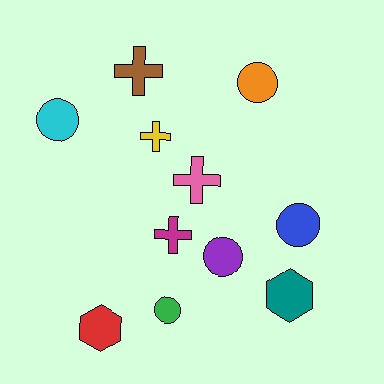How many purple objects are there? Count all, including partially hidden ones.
There is 1 purple object.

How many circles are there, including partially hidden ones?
There are 5 circles.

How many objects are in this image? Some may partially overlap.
There are 11 objects.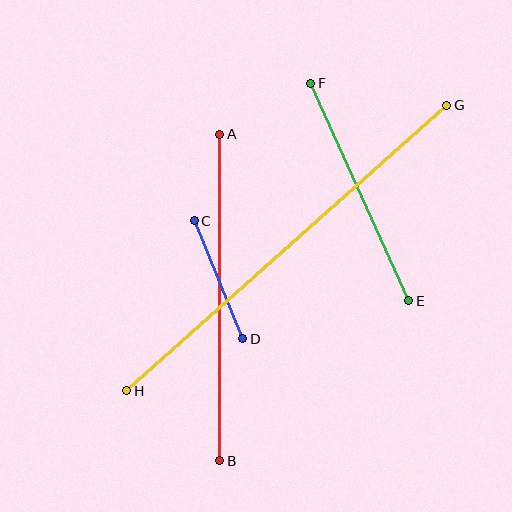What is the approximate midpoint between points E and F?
The midpoint is at approximately (360, 192) pixels.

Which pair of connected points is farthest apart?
Points G and H are farthest apart.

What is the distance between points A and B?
The distance is approximately 327 pixels.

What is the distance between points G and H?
The distance is approximately 429 pixels.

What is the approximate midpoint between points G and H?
The midpoint is at approximately (287, 248) pixels.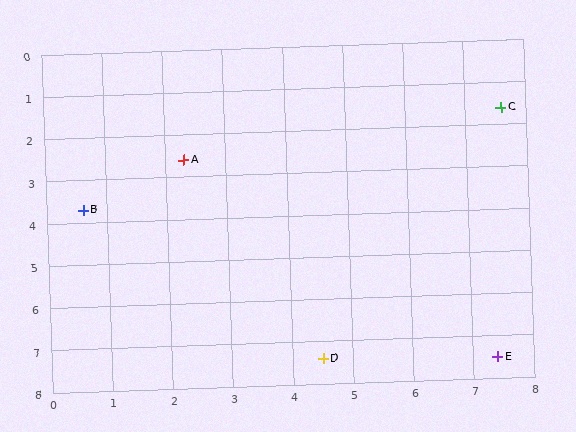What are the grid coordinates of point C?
Point C is at approximately (7.6, 1.6).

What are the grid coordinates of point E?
Point E is at approximately (7.4, 7.5).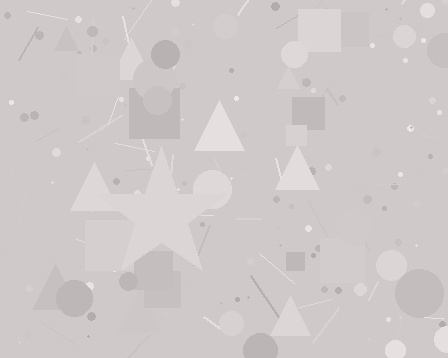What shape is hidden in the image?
A star is hidden in the image.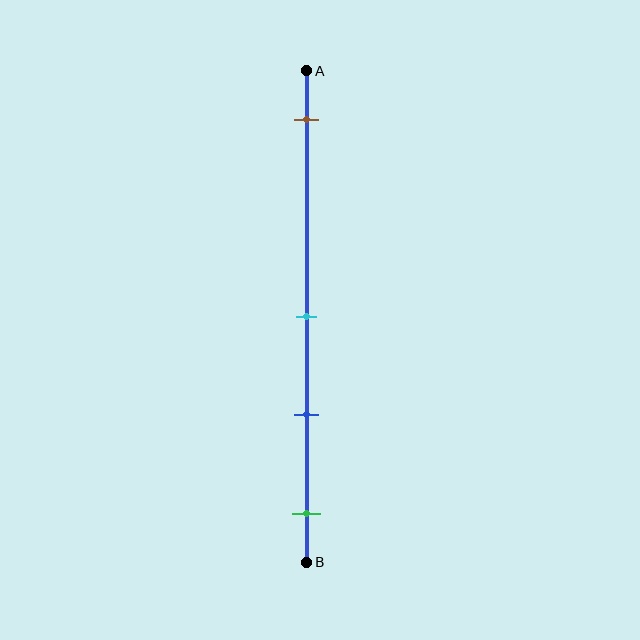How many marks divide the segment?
There are 4 marks dividing the segment.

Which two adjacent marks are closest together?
The cyan and blue marks are the closest adjacent pair.